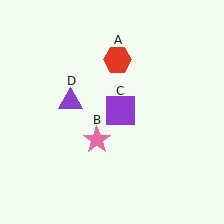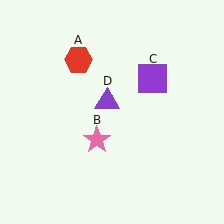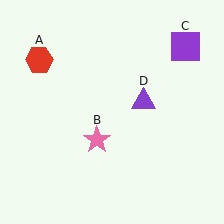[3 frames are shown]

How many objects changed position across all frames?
3 objects changed position: red hexagon (object A), purple square (object C), purple triangle (object D).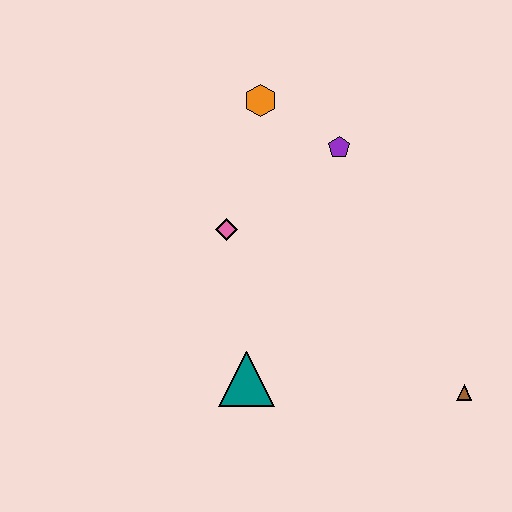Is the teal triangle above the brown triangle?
Yes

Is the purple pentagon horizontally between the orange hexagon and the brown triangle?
Yes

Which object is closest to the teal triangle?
The pink diamond is closest to the teal triangle.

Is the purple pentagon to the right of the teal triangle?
Yes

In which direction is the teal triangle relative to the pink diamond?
The teal triangle is below the pink diamond.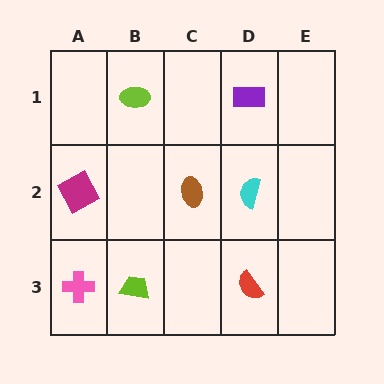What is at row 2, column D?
A cyan semicircle.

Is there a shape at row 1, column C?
No, that cell is empty.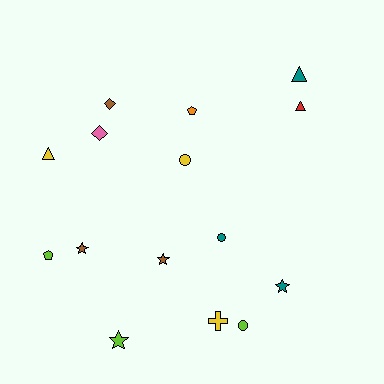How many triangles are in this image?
There are 3 triangles.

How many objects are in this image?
There are 15 objects.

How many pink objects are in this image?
There is 1 pink object.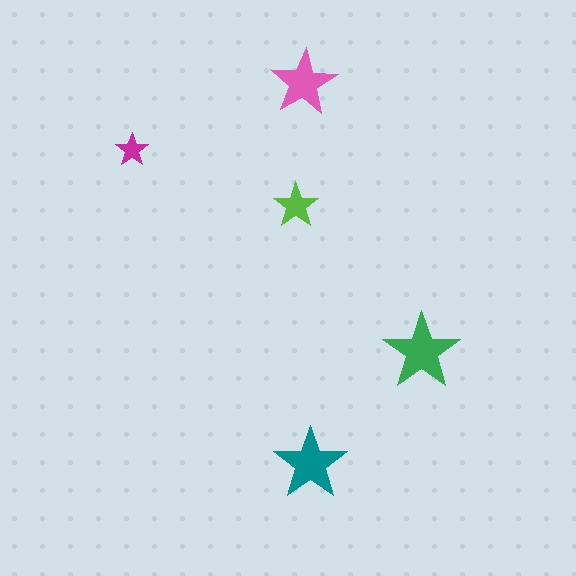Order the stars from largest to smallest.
the green one, the teal one, the pink one, the lime one, the magenta one.